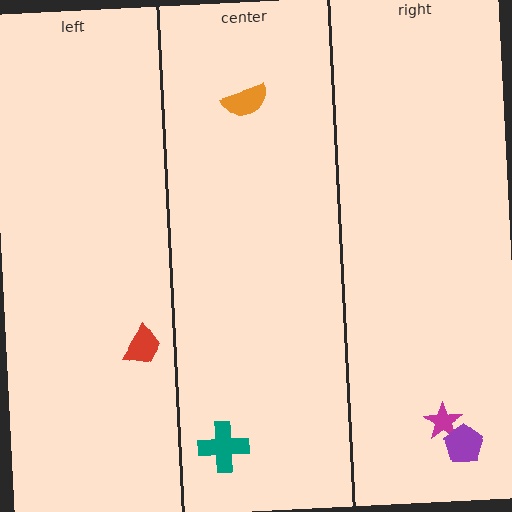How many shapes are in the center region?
2.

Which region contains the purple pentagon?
The right region.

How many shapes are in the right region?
2.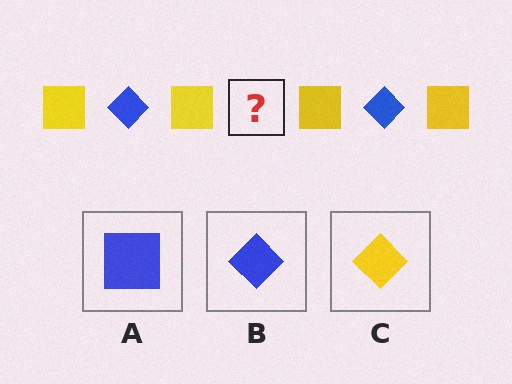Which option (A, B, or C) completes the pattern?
B.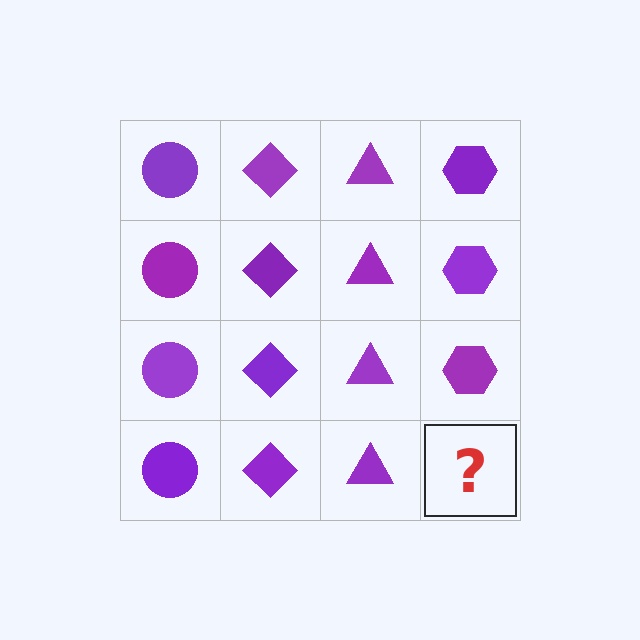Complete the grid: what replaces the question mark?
The question mark should be replaced with a purple hexagon.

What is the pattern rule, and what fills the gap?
The rule is that each column has a consistent shape. The gap should be filled with a purple hexagon.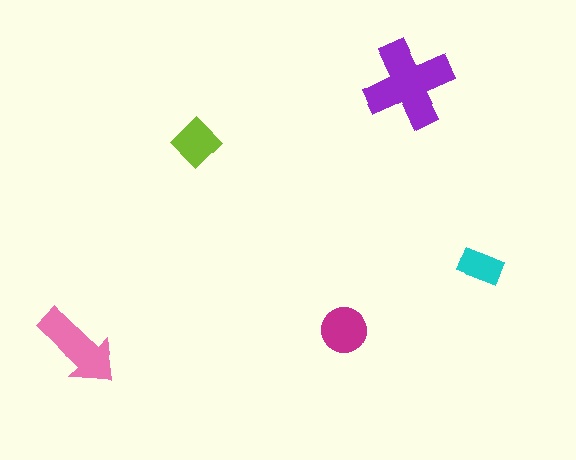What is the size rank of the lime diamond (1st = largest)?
4th.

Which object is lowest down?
The pink arrow is bottommost.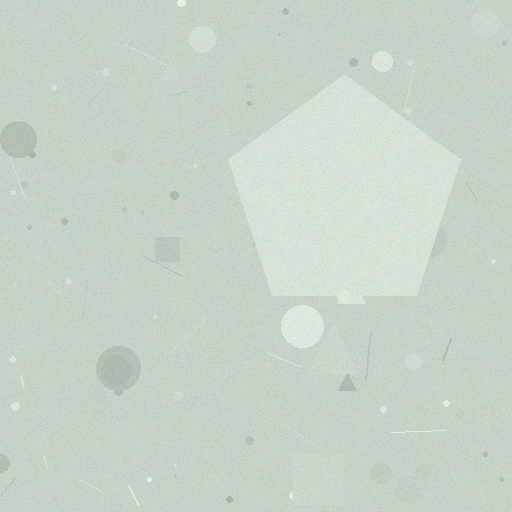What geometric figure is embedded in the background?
A pentagon is embedded in the background.